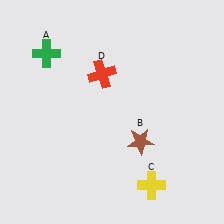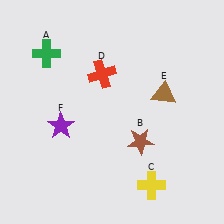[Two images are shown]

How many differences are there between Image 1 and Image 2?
There are 2 differences between the two images.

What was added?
A brown triangle (E), a purple star (F) were added in Image 2.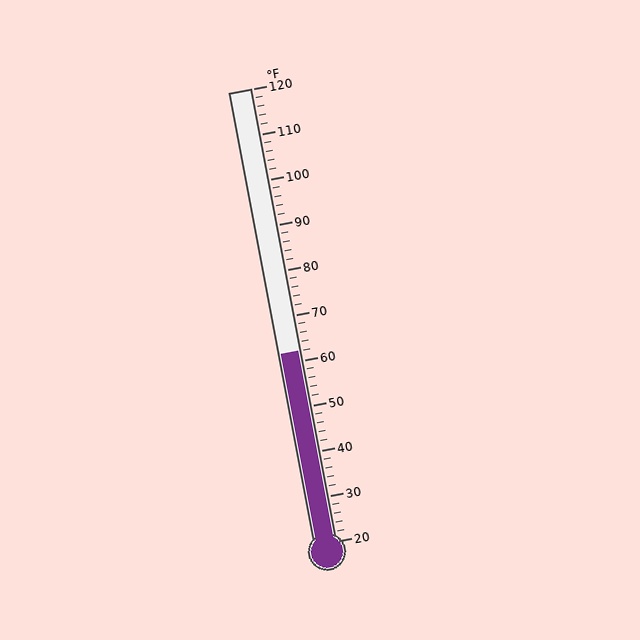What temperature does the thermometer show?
The thermometer shows approximately 62°F.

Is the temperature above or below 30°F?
The temperature is above 30°F.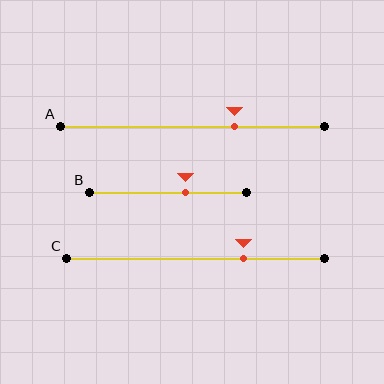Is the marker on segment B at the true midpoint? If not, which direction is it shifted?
No, the marker on segment B is shifted to the right by about 11% of the segment length.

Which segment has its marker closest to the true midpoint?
Segment B has its marker closest to the true midpoint.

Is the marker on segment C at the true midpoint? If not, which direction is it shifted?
No, the marker on segment C is shifted to the right by about 19% of the segment length.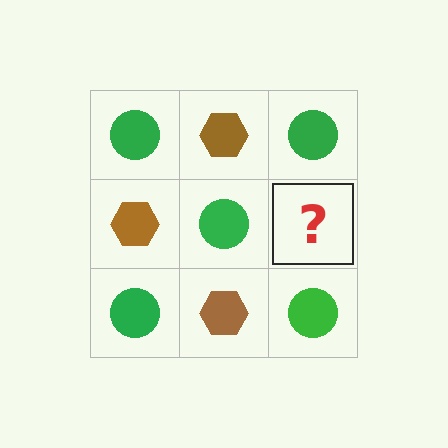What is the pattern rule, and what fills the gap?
The rule is that it alternates green circle and brown hexagon in a checkerboard pattern. The gap should be filled with a brown hexagon.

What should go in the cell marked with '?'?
The missing cell should contain a brown hexagon.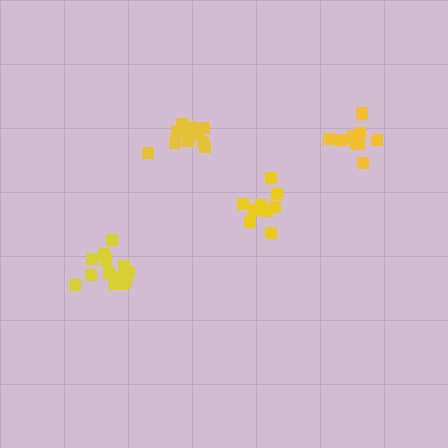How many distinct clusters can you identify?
There are 4 distinct clusters.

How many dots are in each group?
Group 1: 10 dots, Group 2: 15 dots, Group 3: 10 dots, Group 4: 13 dots (48 total).